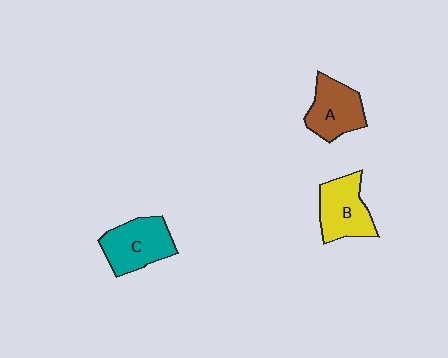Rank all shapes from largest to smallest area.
From largest to smallest: C (teal), B (yellow), A (brown).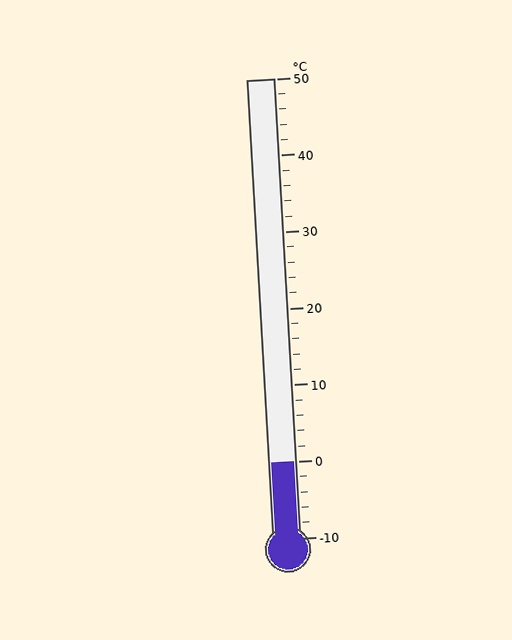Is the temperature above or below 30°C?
The temperature is below 30°C.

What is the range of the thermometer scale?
The thermometer scale ranges from -10°C to 50°C.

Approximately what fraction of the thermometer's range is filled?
The thermometer is filled to approximately 15% of its range.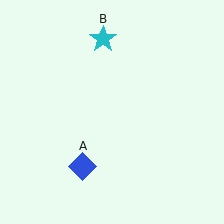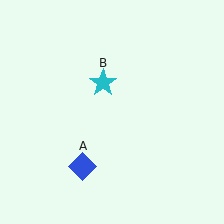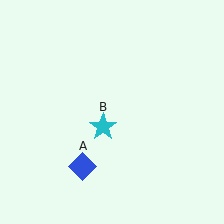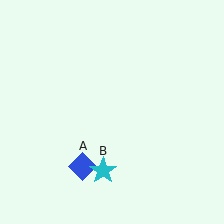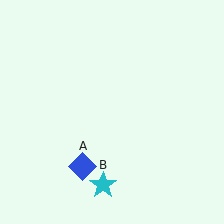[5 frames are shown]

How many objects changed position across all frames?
1 object changed position: cyan star (object B).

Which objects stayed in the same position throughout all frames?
Blue diamond (object A) remained stationary.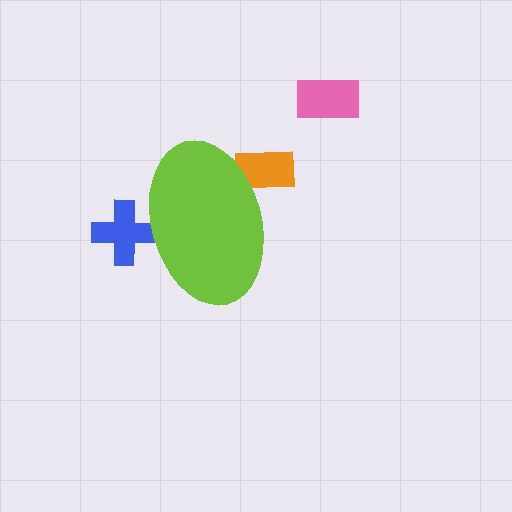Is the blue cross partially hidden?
Yes, the blue cross is partially hidden behind the lime ellipse.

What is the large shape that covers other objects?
A lime ellipse.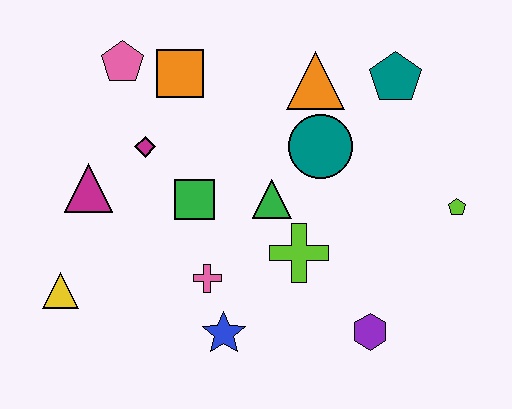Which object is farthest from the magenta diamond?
The lime pentagon is farthest from the magenta diamond.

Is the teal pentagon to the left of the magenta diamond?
No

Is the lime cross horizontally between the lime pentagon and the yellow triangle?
Yes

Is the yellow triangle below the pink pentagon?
Yes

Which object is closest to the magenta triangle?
The magenta diamond is closest to the magenta triangle.